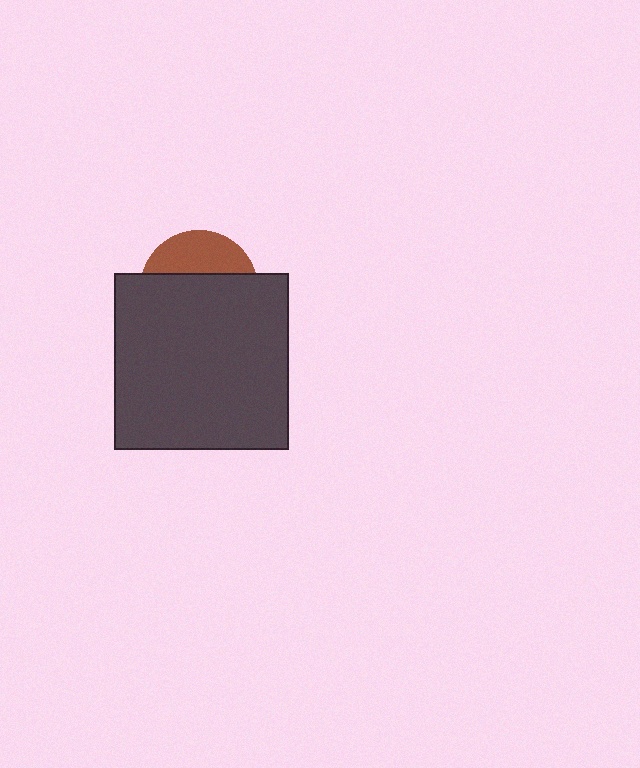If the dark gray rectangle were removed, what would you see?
You would see the complete brown circle.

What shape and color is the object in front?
The object in front is a dark gray rectangle.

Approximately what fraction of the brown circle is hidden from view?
Roughly 67% of the brown circle is hidden behind the dark gray rectangle.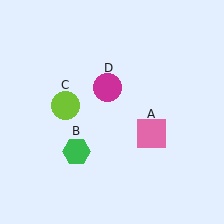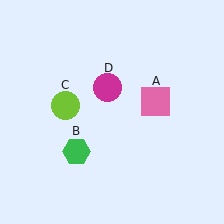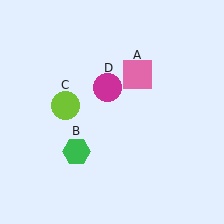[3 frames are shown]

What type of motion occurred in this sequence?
The pink square (object A) rotated counterclockwise around the center of the scene.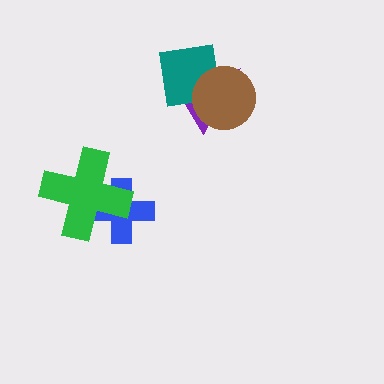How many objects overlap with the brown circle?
2 objects overlap with the brown circle.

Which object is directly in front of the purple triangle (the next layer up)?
The teal square is directly in front of the purple triangle.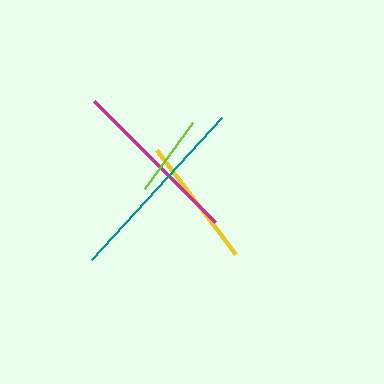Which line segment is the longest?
The teal line is the longest at approximately 193 pixels.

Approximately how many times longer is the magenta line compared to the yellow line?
The magenta line is approximately 1.3 times the length of the yellow line.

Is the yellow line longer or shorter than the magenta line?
The magenta line is longer than the yellow line.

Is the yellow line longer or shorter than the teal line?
The teal line is longer than the yellow line.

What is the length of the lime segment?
The lime segment is approximately 81 pixels long.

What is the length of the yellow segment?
The yellow segment is approximately 131 pixels long.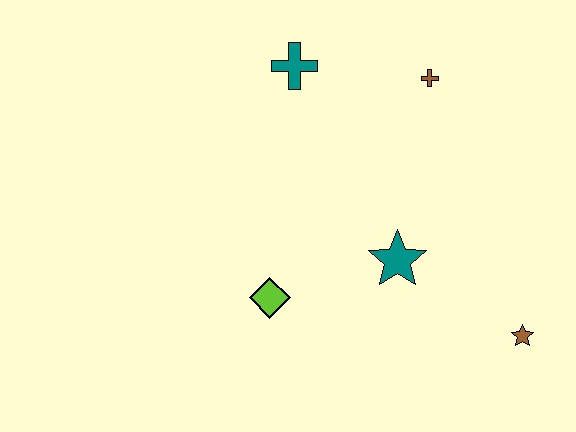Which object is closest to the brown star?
The teal star is closest to the brown star.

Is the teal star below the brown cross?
Yes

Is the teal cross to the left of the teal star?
Yes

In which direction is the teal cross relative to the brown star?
The teal cross is above the brown star.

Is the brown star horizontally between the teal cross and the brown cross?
No